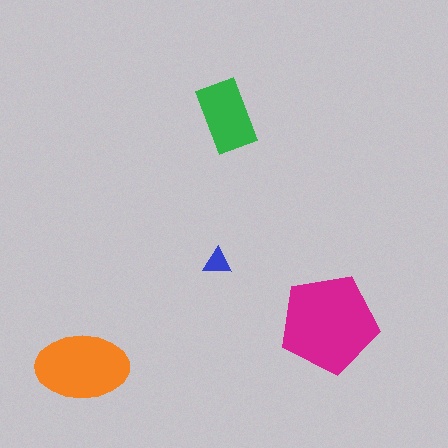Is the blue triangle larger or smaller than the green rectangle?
Smaller.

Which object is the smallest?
The blue triangle.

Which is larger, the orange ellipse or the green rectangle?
The orange ellipse.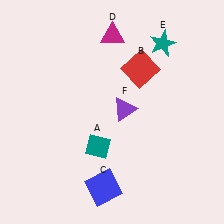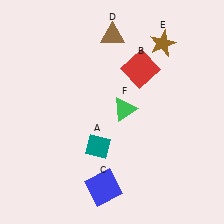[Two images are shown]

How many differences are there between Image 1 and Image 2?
There are 3 differences between the two images.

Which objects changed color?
D changed from magenta to brown. E changed from teal to brown. F changed from purple to green.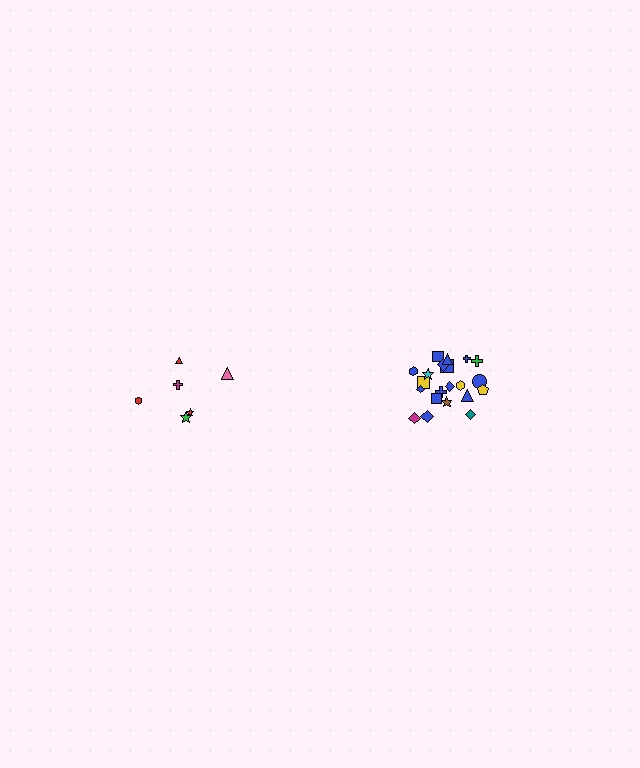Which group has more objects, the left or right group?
The right group.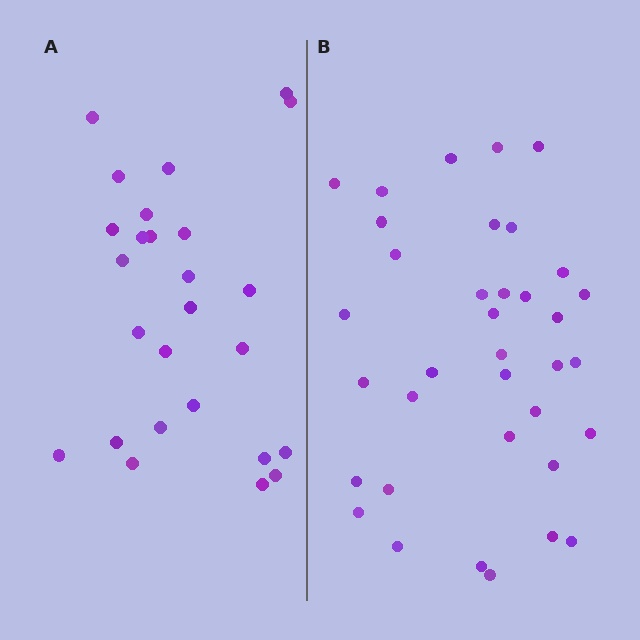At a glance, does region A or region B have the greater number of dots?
Region B (the right region) has more dots.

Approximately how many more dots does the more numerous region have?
Region B has roughly 10 or so more dots than region A.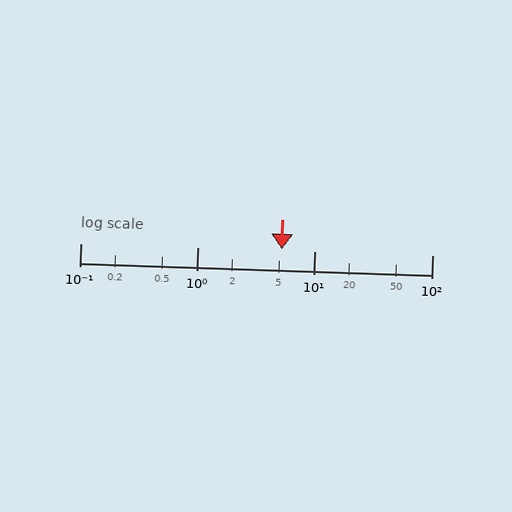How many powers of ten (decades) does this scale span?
The scale spans 3 decades, from 0.1 to 100.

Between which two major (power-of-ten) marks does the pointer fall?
The pointer is between 1 and 10.